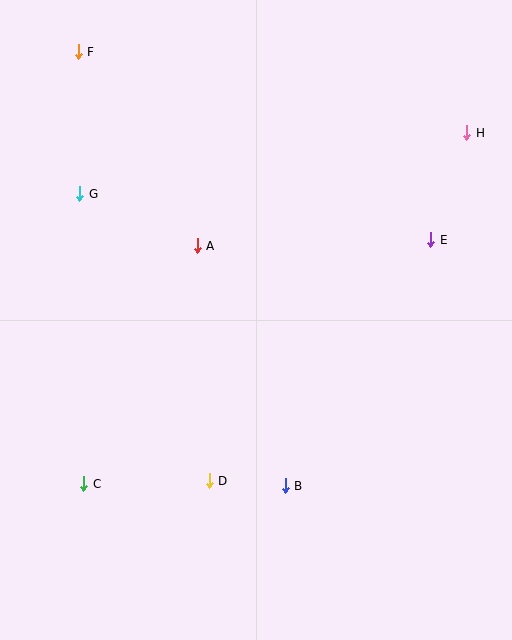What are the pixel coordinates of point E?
Point E is at (431, 240).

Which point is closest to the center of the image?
Point A at (197, 246) is closest to the center.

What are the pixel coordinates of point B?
Point B is at (285, 486).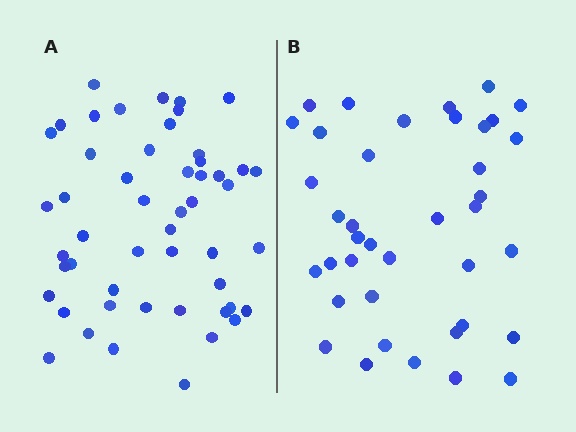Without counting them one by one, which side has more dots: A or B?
Region A (the left region) has more dots.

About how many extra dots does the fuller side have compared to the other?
Region A has roughly 12 or so more dots than region B.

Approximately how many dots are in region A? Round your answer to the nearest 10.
About 50 dots. (The exact count is 51, which rounds to 50.)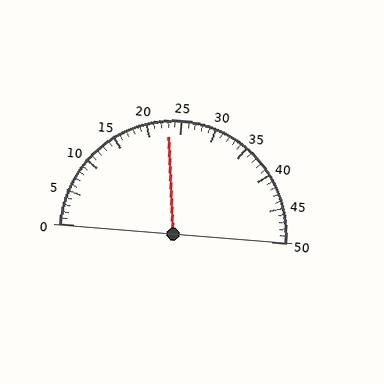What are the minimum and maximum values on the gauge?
The gauge ranges from 0 to 50.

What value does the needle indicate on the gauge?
The needle indicates approximately 23.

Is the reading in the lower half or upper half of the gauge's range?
The reading is in the lower half of the range (0 to 50).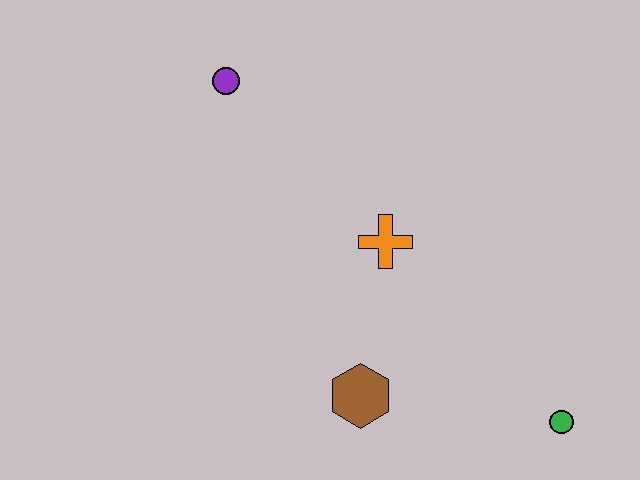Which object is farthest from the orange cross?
The green circle is farthest from the orange cross.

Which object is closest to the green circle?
The brown hexagon is closest to the green circle.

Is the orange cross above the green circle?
Yes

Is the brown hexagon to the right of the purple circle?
Yes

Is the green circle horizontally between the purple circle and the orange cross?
No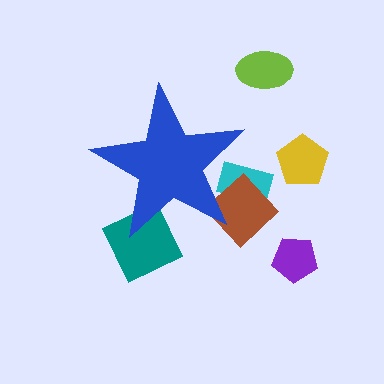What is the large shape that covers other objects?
A blue star.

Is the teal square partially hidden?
Yes, the teal square is partially hidden behind the blue star.